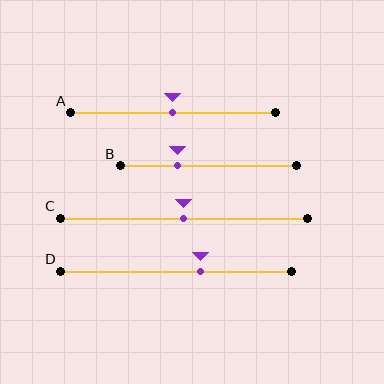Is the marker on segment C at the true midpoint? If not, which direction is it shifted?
Yes, the marker on segment C is at the true midpoint.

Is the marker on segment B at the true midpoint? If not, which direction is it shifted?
No, the marker on segment B is shifted to the left by about 17% of the segment length.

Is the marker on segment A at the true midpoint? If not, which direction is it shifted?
Yes, the marker on segment A is at the true midpoint.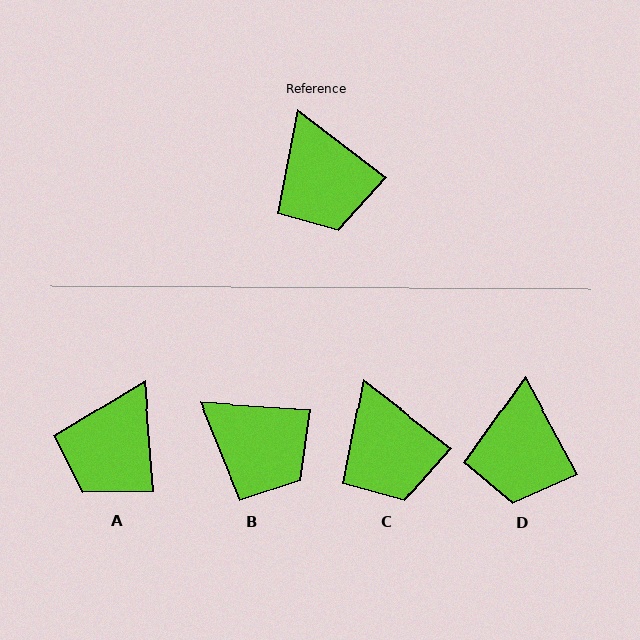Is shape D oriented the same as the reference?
No, it is off by about 24 degrees.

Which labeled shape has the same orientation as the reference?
C.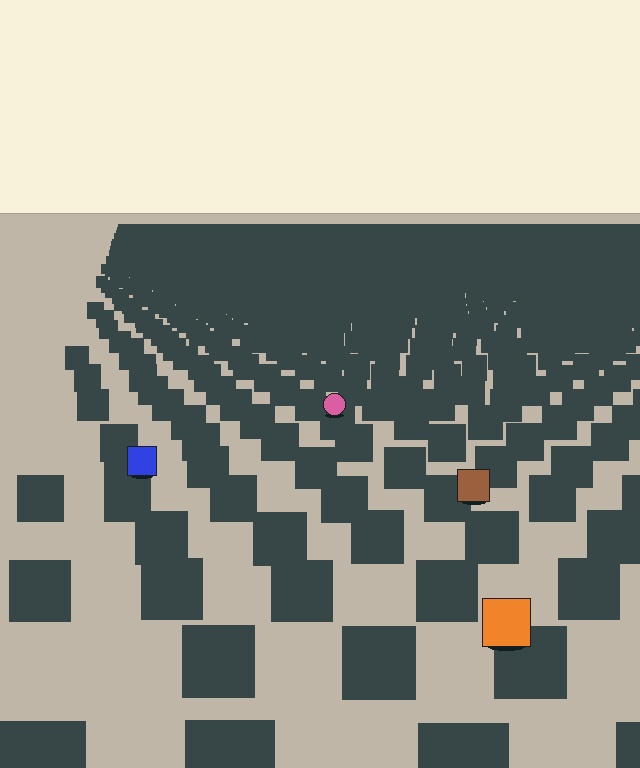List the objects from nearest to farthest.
From nearest to farthest: the orange square, the brown square, the blue square, the pink circle.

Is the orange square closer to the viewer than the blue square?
Yes. The orange square is closer — you can tell from the texture gradient: the ground texture is coarser near it.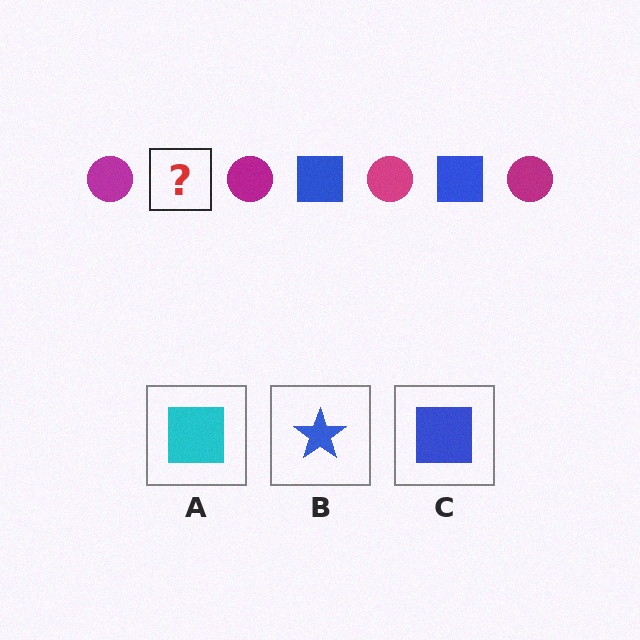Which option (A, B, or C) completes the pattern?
C.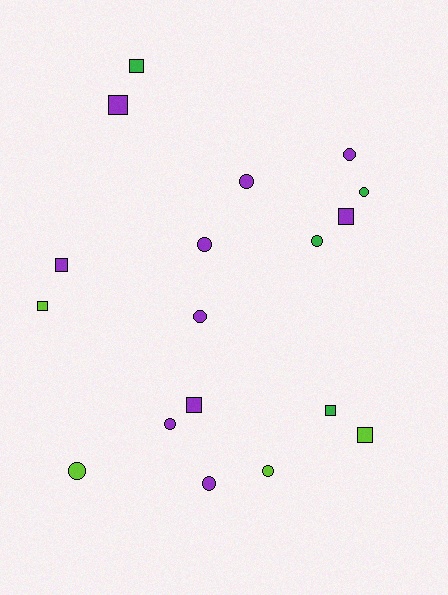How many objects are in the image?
There are 18 objects.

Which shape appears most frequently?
Circle, with 10 objects.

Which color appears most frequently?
Purple, with 10 objects.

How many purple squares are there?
There are 4 purple squares.